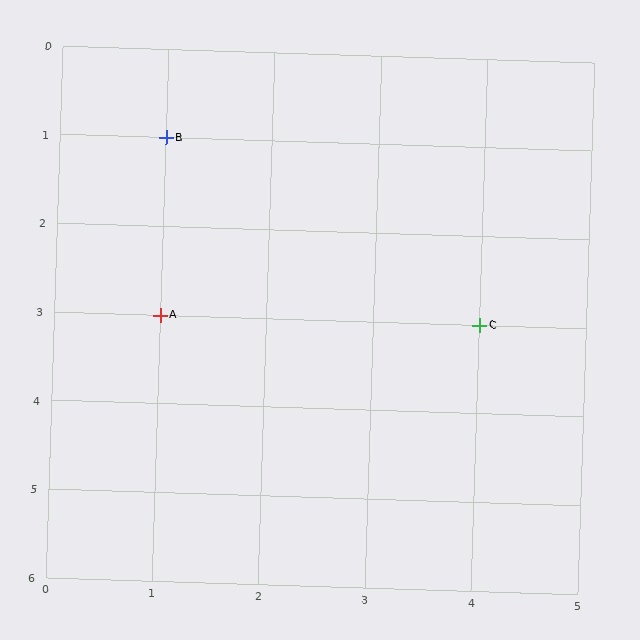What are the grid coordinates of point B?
Point B is at grid coordinates (1, 1).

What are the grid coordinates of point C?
Point C is at grid coordinates (4, 3).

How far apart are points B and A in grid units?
Points B and A are 2 rows apart.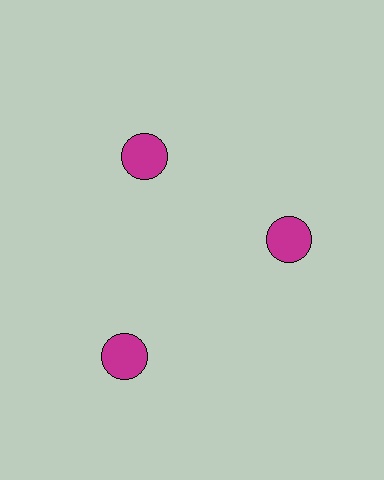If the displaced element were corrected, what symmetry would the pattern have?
It would have 3-fold rotational symmetry — the pattern would map onto itself every 120 degrees.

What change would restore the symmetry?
The symmetry would be restored by moving it inward, back onto the ring so that all 3 circles sit at equal angles and equal distance from the center.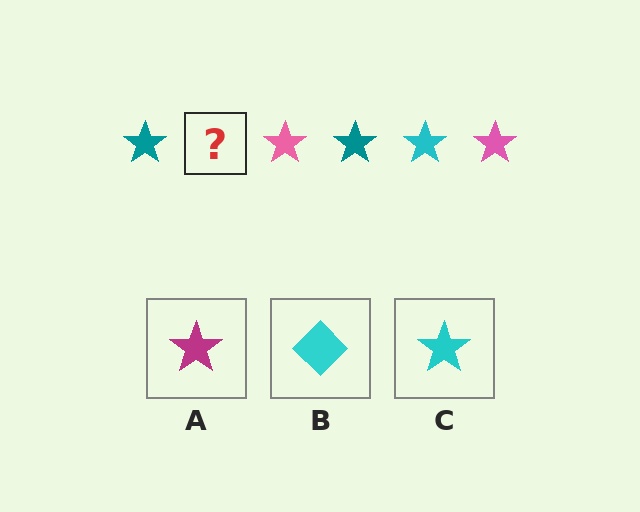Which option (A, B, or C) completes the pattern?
C.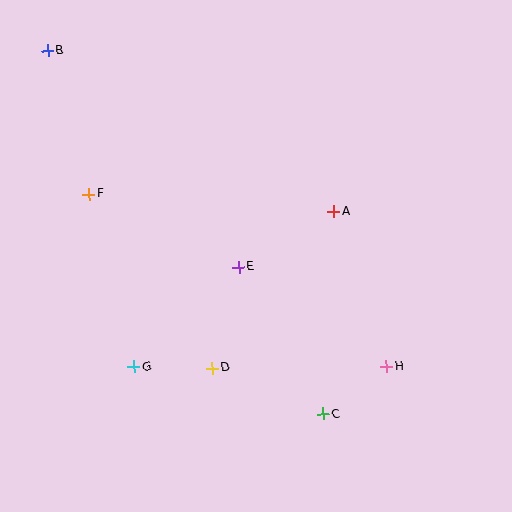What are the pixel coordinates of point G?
Point G is at (134, 367).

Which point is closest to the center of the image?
Point E at (238, 267) is closest to the center.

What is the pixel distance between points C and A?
The distance between C and A is 203 pixels.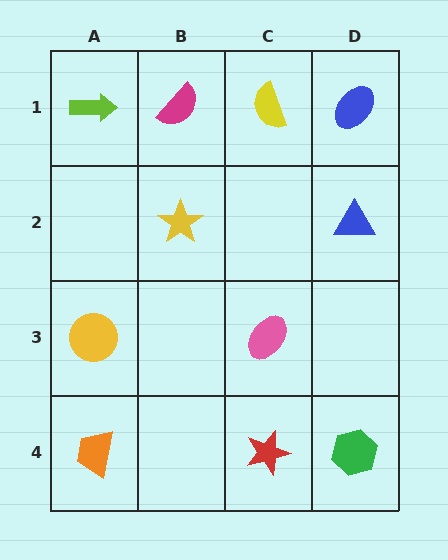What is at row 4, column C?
A red star.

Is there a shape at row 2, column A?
No, that cell is empty.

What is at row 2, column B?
A yellow star.